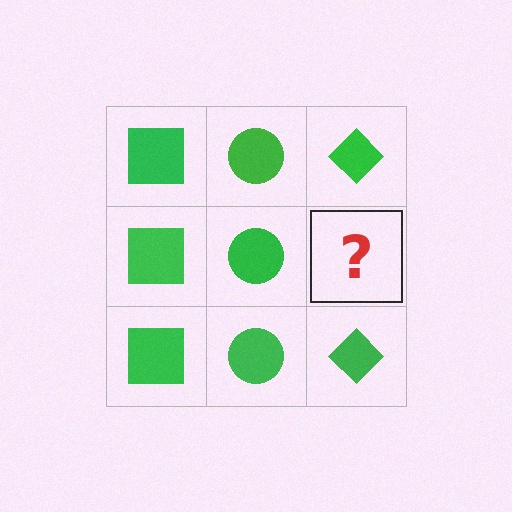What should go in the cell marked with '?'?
The missing cell should contain a green diamond.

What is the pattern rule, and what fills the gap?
The rule is that each column has a consistent shape. The gap should be filled with a green diamond.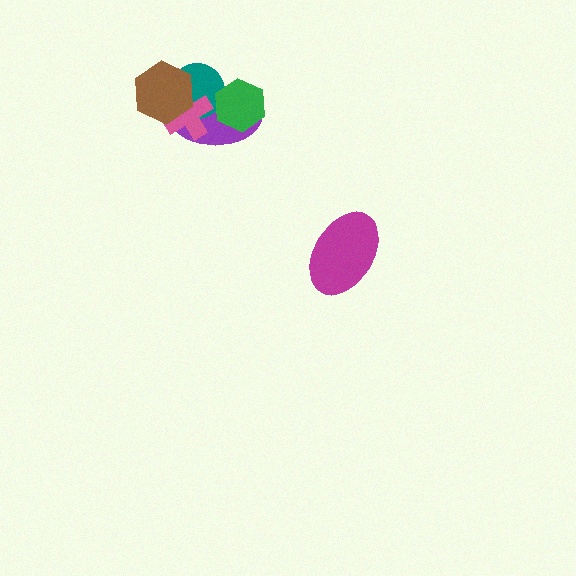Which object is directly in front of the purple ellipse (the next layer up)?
The teal circle is directly in front of the purple ellipse.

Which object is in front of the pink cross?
The brown hexagon is in front of the pink cross.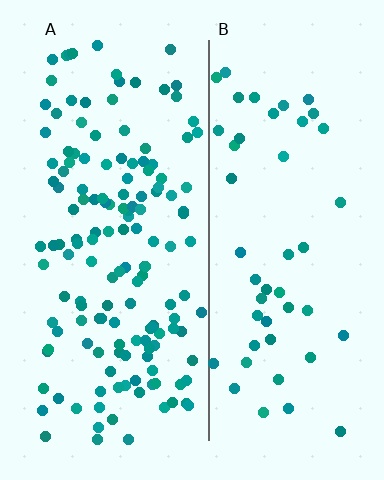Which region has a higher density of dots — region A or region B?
A (the left).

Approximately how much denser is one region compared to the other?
Approximately 3.1× — region A over region B.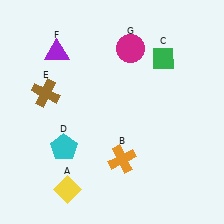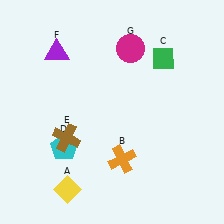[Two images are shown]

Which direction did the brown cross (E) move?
The brown cross (E) moved down.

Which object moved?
The brown cross (E) moved down.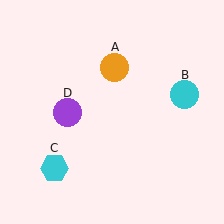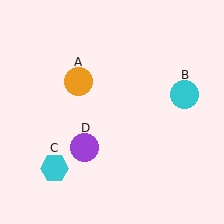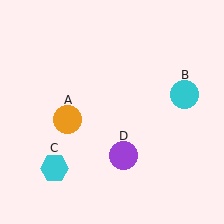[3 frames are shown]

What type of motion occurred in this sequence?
The orange circle (object A), purple circle (object D) rotated counterclockwise around the center of the scene.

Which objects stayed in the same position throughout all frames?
Cyan circle (object B) and cyan hexagon (object C) remained stationary.